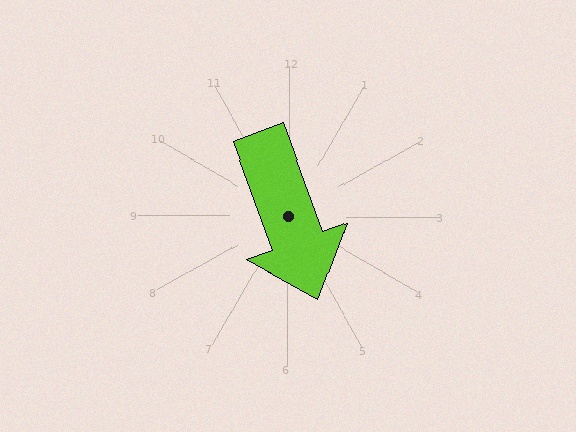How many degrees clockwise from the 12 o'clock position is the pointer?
Approximately 160 degrees.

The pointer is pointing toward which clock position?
Roughly 5 o'clock.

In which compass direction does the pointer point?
South.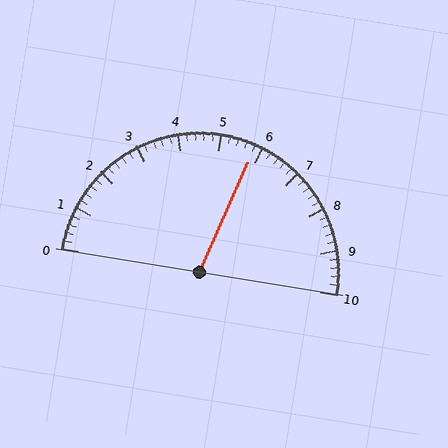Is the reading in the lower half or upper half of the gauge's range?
The reading is in the upper half of the range (0 to 10).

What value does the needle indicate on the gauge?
The needle indicates approximately 5.8.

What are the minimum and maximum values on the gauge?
The gauge ranges from 0 to 10.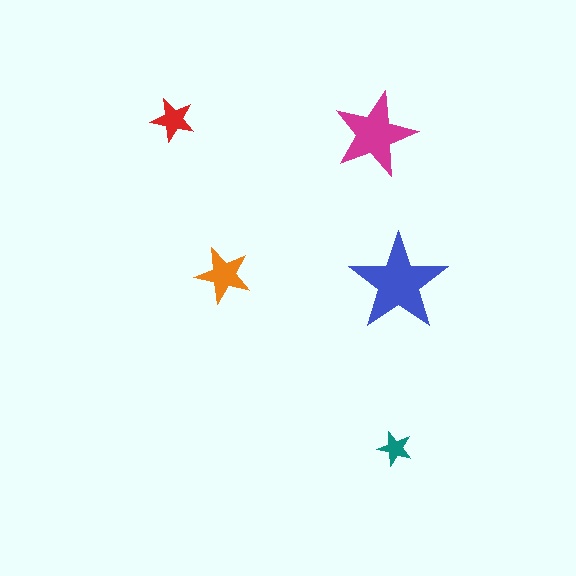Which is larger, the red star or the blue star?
The blue one.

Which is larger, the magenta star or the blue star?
The blue one.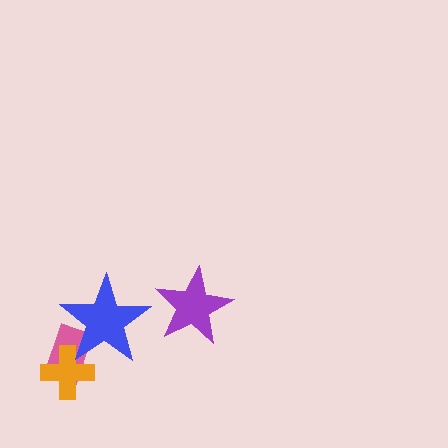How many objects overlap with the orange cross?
2 objects overlap with the orange cross.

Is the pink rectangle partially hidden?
Yes, it is partially covered by another shape.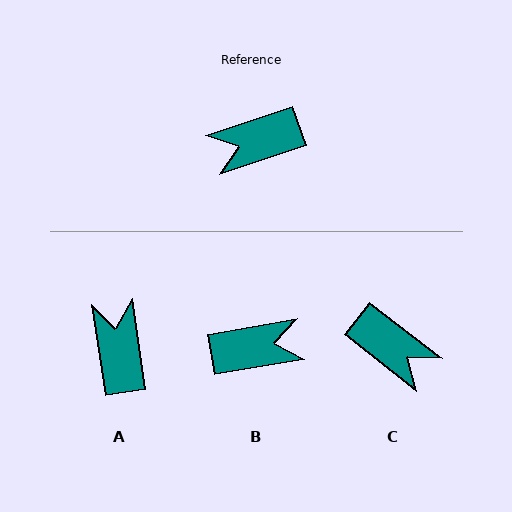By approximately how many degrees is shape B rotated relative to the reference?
Approximately 171 degrees counter-clockwise.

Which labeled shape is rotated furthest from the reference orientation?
B, about 171 degrees away.